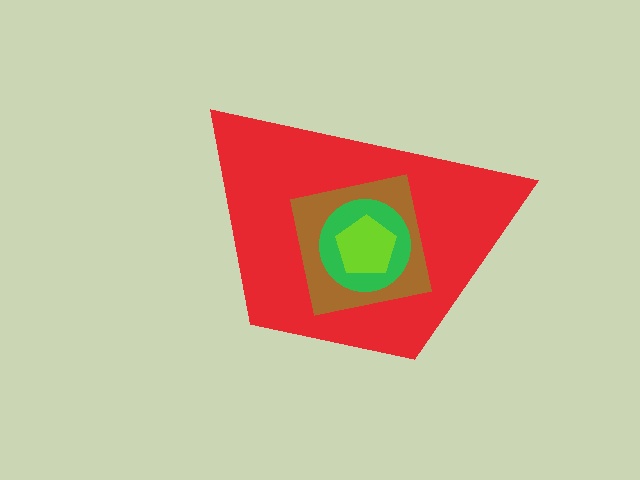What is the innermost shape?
The lime pentagon.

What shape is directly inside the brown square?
The green circle.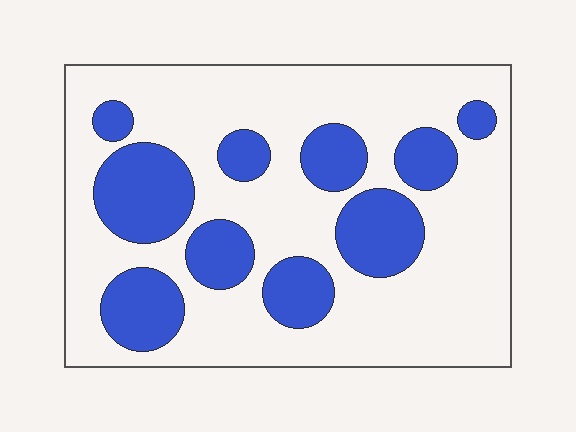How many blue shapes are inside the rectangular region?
10.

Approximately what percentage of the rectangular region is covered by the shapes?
Approximately 30%.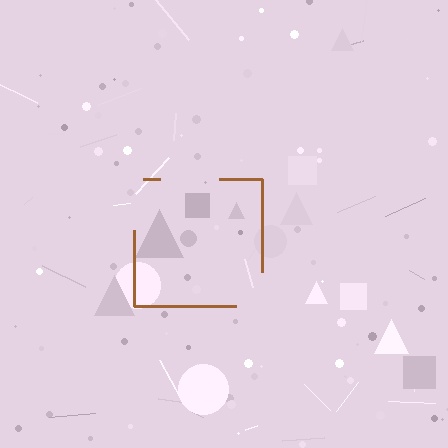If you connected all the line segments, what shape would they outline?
They would outline a square.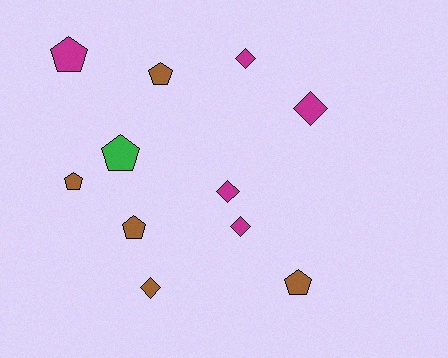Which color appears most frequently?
Brown, with 5 objects.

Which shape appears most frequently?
Pentagon, with 6 objects.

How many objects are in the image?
There are 11 objects.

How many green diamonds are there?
There are no green diamonds.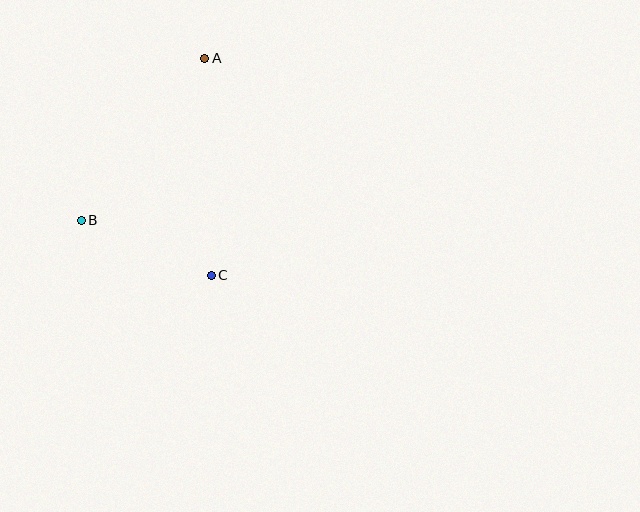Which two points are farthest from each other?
Points A and C are farthest from each other.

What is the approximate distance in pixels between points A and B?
The distance between A and B is approximately 204 pixels.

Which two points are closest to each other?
Points B and C are closest to each other.